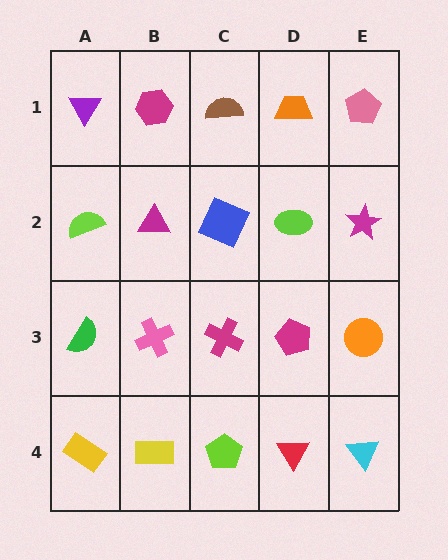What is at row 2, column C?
A blue square.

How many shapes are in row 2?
5 shapes.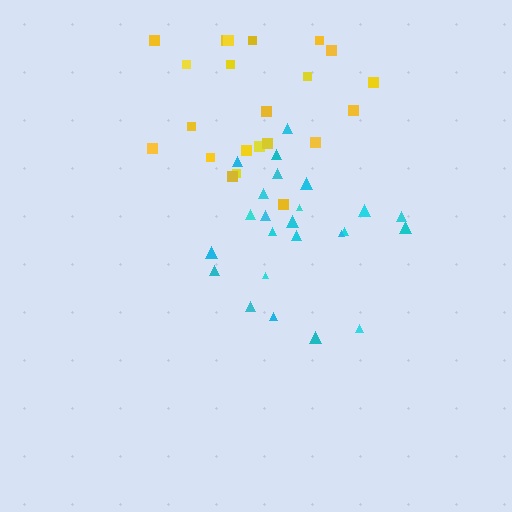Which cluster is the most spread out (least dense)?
Yellow.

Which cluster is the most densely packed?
Cyan.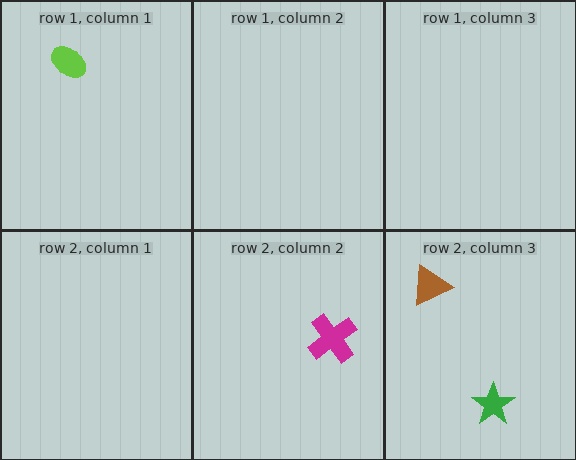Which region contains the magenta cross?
The row 2, column 2 region.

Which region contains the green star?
The row 2, column 3 region.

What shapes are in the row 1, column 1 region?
The lime ellipse.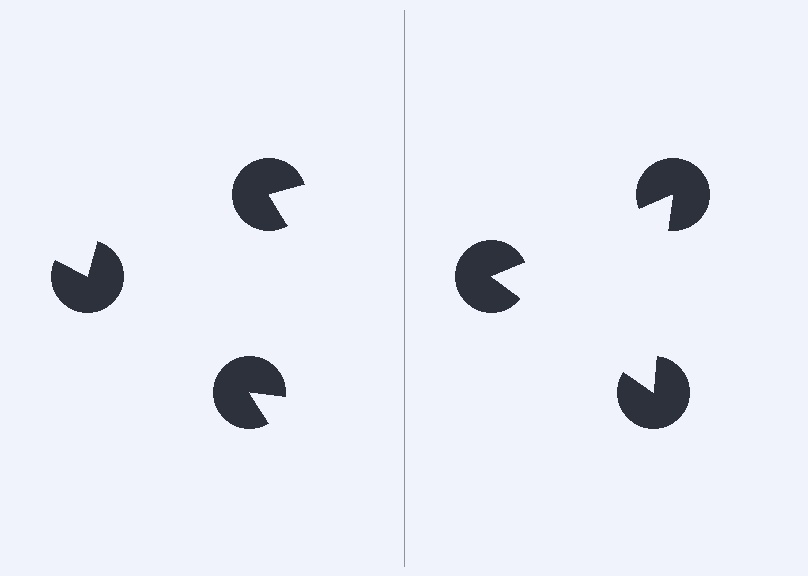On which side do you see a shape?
An illusory triangle appears on the right side. On the left side the wedge cuts are rotated, so no coherent shape forms.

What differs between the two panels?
The pac-man discs are positioned identically on both sides; only the wedge orientations differ. On the right they align to a triangle; on the left they are misaligned.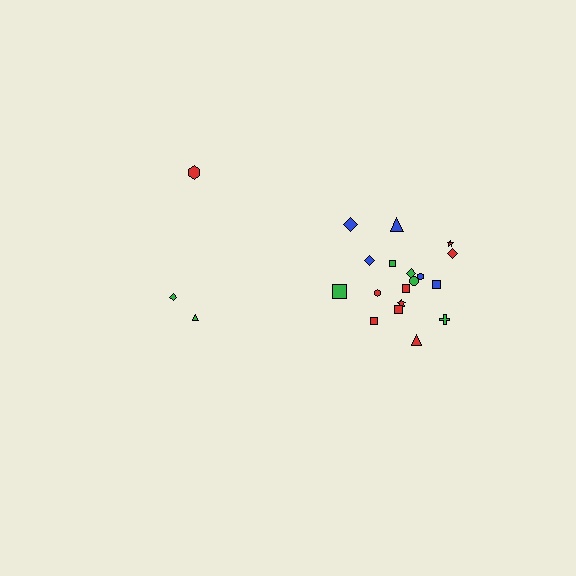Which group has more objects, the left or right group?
The right group.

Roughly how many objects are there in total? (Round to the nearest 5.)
Roughly 20 objects in total.